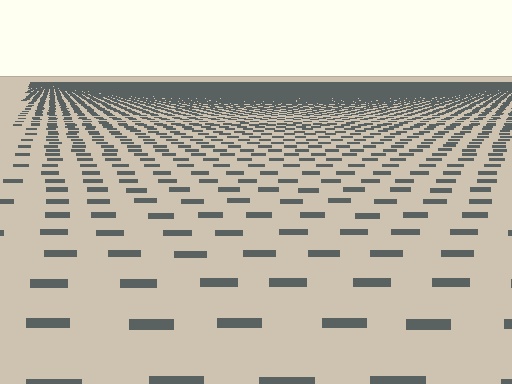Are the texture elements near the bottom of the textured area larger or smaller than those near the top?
Larger. Near the bottom, elements are closer to the viewer and appear at a bigger on-screen size.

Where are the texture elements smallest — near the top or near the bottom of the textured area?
Near the top.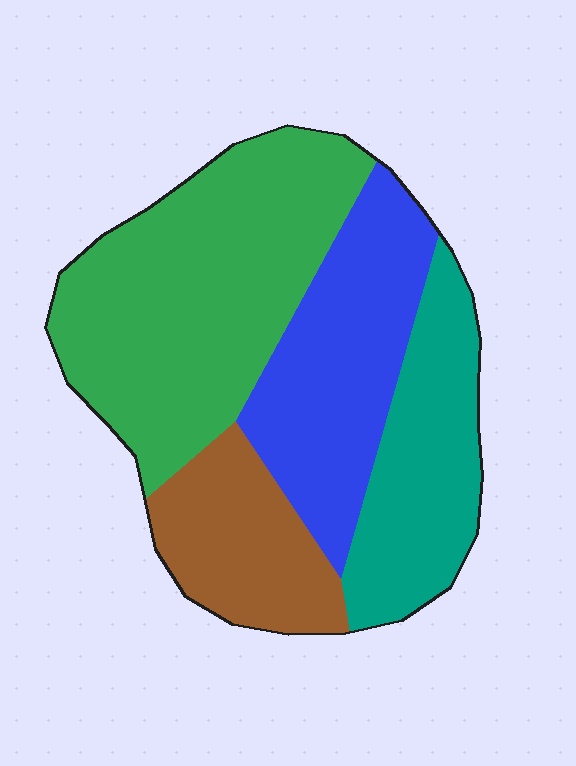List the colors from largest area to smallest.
From largest to smallest: green, blue, teal, brown.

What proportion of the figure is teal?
Teal takes up about one fifth (1/5) of the figure.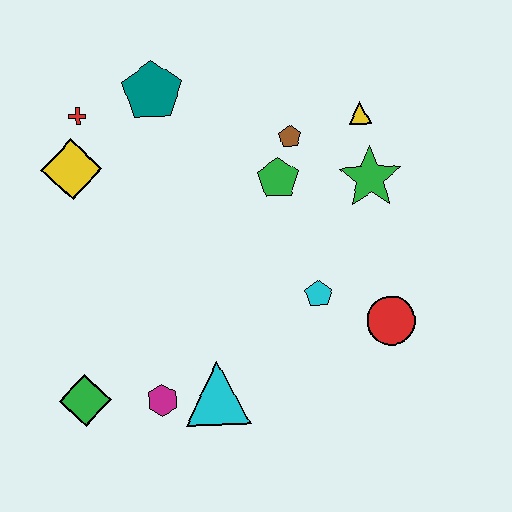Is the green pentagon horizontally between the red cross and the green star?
Yes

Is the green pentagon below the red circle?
No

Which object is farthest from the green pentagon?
The green diamond is farthest from the green pentagon.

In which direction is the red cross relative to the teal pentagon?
The red cross is to the left of the teal pentagon.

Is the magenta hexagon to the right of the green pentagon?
No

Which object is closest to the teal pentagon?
The red cross is closest to the teal pentagon.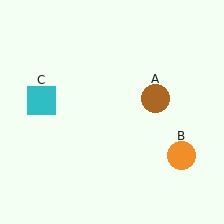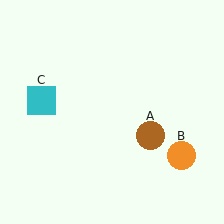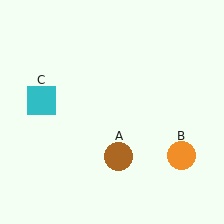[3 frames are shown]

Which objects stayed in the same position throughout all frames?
Orange circle (object B) and cyan square (object C) remained stationary.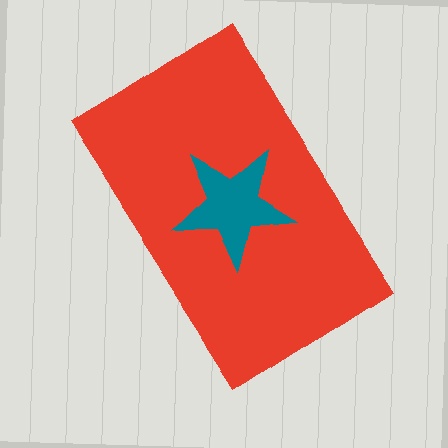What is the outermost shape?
The red rectangle.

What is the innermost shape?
The teal star.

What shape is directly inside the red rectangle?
The teal star.